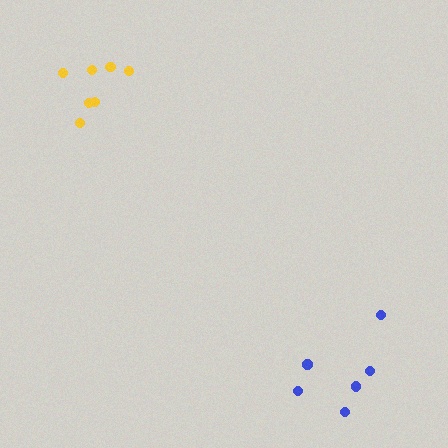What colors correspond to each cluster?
The clusters are colored: blue, yellow.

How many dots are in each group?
Group 1: 6 dots, Group 2: 7 dots (13 total).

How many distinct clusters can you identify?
There are 2 distinct clusters.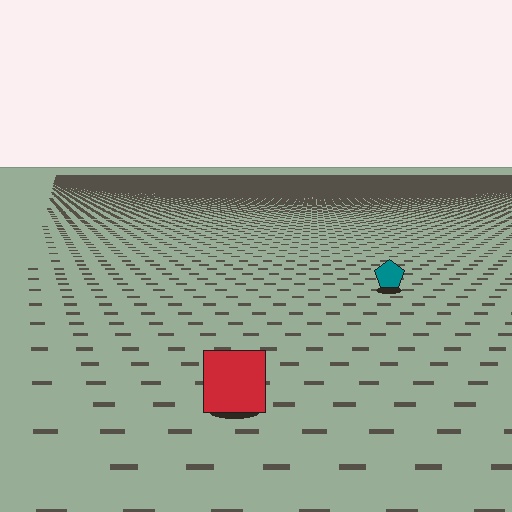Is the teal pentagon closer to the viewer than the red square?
No. The red square is closer — you can tell from the texture gradient: the ground texture is coarser near it.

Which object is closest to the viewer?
The red square is closest. The texture marks near it are larger and more spread out.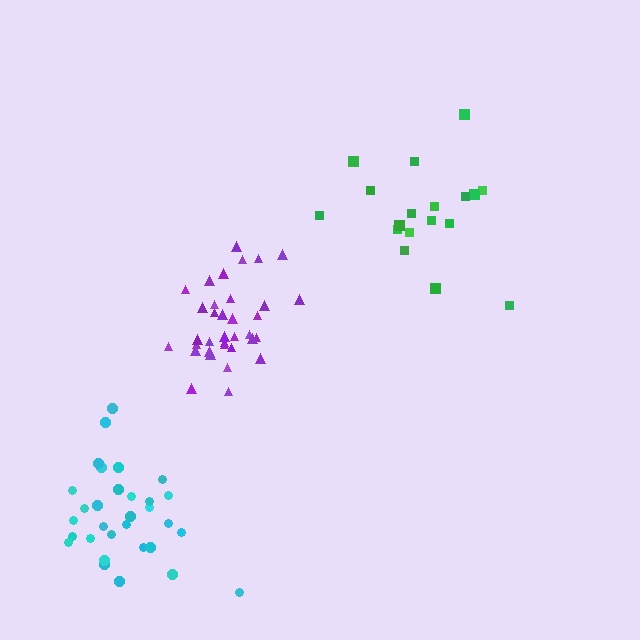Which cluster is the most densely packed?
Purple.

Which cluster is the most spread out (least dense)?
Green.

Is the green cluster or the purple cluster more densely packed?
Purple.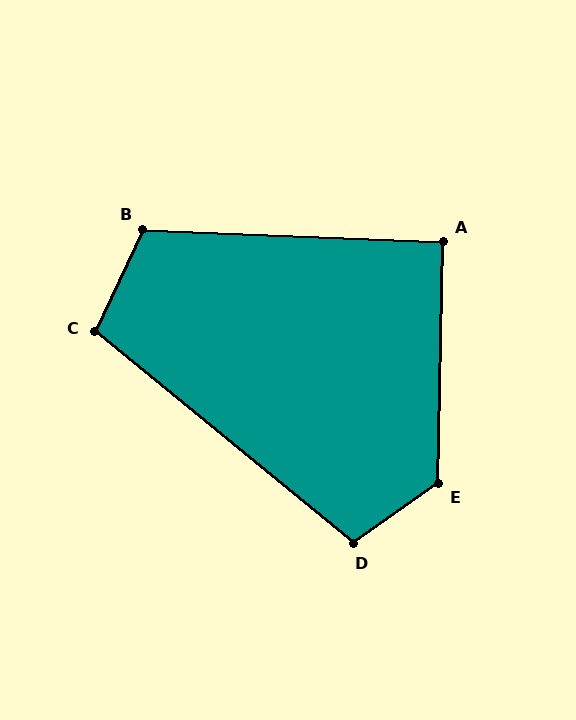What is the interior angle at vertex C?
Approximately 104 degrees (obtuse).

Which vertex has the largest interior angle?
E, at approximately 126 degrees.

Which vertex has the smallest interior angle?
A, at approximately 91 degrees.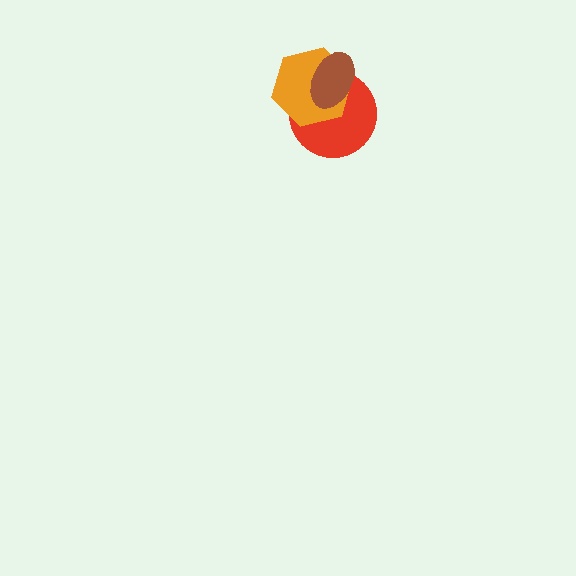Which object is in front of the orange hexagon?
The brown ellipse is in front of the orange hexagon.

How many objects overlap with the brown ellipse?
2 objects overlap with the brown ellipse.